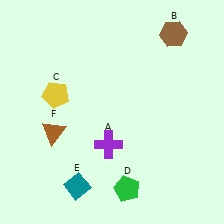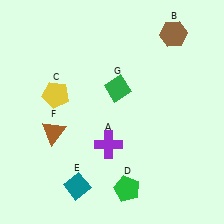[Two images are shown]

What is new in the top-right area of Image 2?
A green diamond (G) was added in the top-right area of Image 2.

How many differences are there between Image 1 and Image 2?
There is 1 difference between the two images.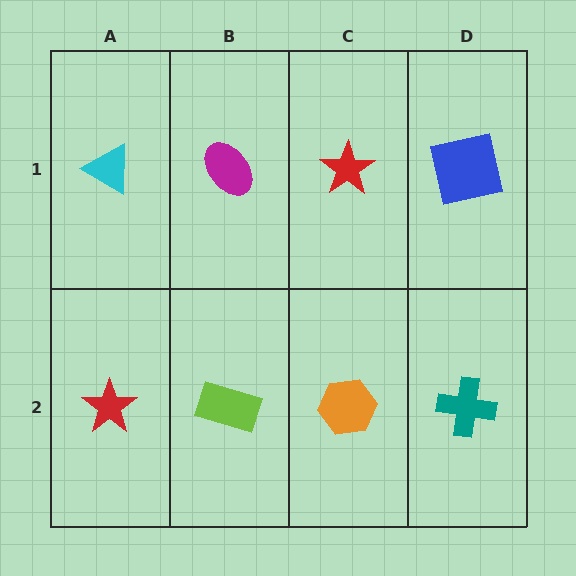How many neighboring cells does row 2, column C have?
3.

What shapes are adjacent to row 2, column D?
A blue square (row 1, column D), an orange hexagon (row 2, column C).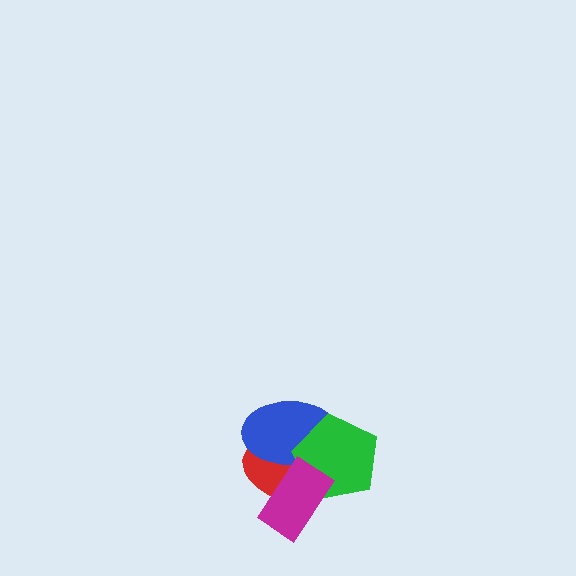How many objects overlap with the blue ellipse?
3 objects overlap with the blue ellipse.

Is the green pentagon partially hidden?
Yes, it is partially covered by another shape.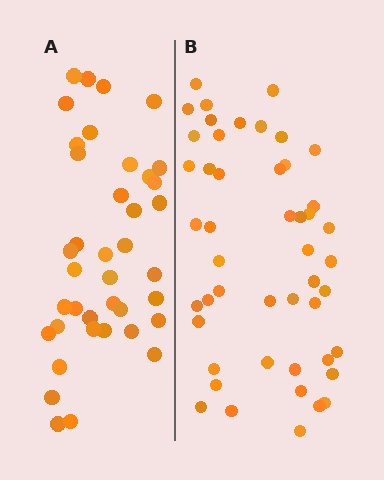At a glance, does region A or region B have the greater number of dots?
Region B (the right region) has more dots.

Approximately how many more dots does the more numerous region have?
Region B has roughly 8 or so more dots than region A.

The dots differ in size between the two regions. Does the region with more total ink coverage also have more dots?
No. Region A has more total ink coverage because its dots are larger, but region B actually contains more individual dots. Total area can be misleading — the number of items is what matters here.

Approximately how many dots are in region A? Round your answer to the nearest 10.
About 40 dots. (The exact count is 39, which rounds to 40.)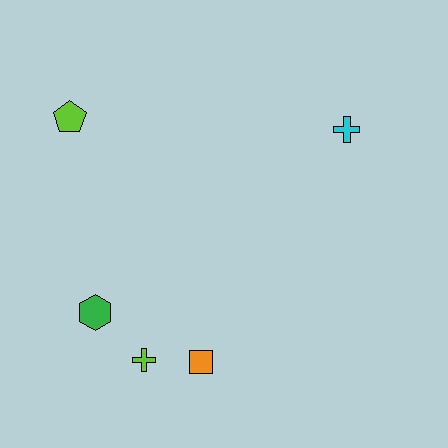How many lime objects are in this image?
There are 2 lime objects.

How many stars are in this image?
There are no stars.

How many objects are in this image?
There are 5 objects.